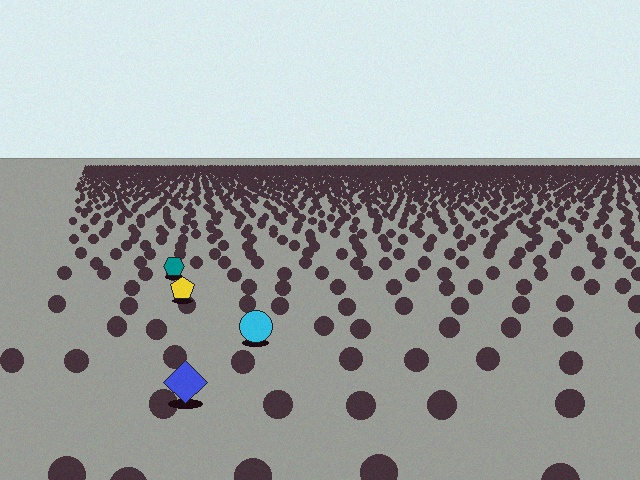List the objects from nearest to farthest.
From nearest to farthest: the blue diamond, the cyan circle, the yellow pentagon, the teal hexagon.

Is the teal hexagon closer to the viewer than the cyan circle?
No. The cyan circle is closer — you can tell from the texture gradient: the ground texture is coarser near it.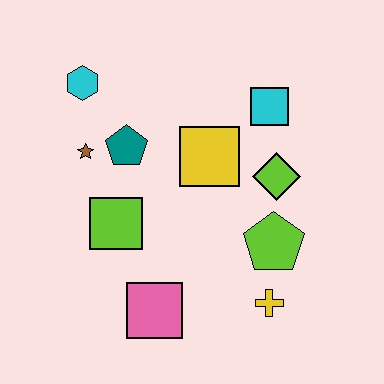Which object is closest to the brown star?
The teal pentagon is closest to the brown star.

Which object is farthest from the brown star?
The yellow cross is farthest from the brown star.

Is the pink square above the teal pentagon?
No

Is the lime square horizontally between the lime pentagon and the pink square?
No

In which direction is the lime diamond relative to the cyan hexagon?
The lime diamond is to the right of the cyan hexagon.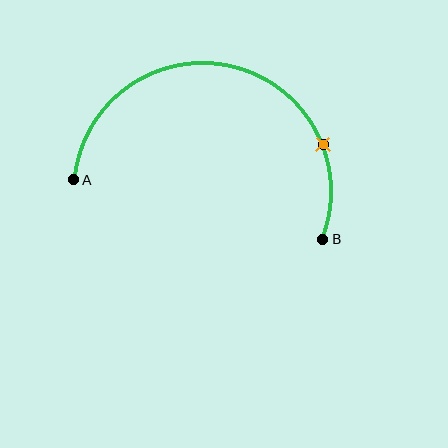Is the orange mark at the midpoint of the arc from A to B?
No. The orange mark lies on the arc but is closer to endpoint B. The arc midpoint would be at the point on the curve equidistant along the arc from both A and B.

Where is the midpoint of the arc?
The arc midpoint is the point on the curve farthest from the straight line joining A and B. It sits above that line.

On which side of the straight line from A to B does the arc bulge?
The arc bulges above the straight line connecting A and B.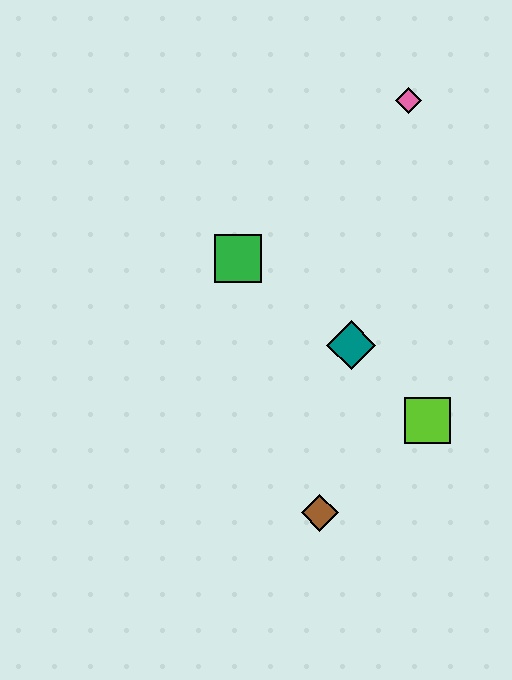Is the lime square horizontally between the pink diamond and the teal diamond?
No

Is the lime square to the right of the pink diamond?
Yes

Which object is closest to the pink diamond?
The green square is closest to the pink diamond.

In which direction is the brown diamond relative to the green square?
The brown diamond is below the green square.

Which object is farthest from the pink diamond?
The brown diamond is farthest from the pink diamond.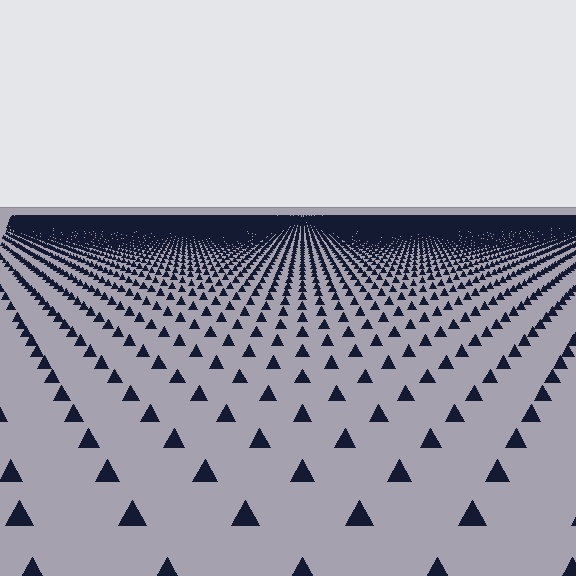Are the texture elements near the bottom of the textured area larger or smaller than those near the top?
Larger. Near the bottom, elements are closer to the viewer and appear at a bigger on-screen size.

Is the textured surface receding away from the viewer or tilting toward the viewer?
The surface is receding away from the viewer. Texture elements get smaller and denser toward the top.